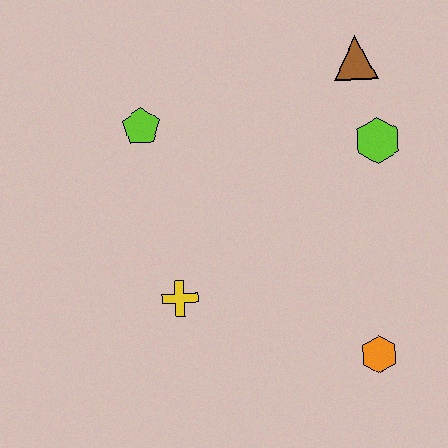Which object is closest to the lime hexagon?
The brown triangle is closest to the lime hexagon.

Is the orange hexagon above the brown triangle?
No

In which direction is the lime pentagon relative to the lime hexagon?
The lime pentagon is to the left of the lime hexagon.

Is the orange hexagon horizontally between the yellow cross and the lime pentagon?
No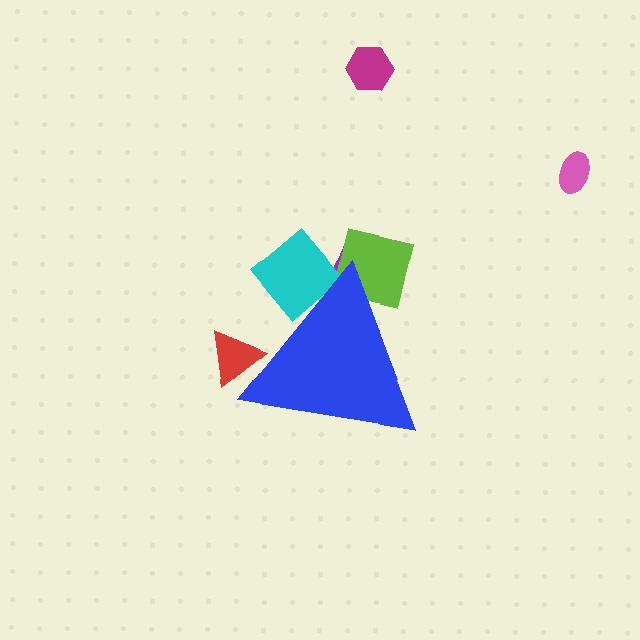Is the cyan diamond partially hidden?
Yes, the cyan diamond is partially hidden behind the blue triangle.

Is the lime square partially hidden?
Yes, the lime square is partially hidden behind the blue triangle.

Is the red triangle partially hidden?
Yes, the red triangle is partially hidden behind the blue triangle.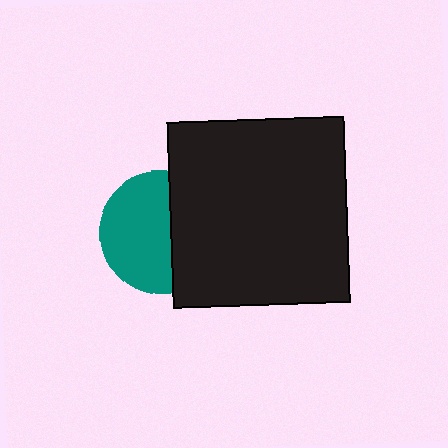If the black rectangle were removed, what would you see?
You would see the complete teal circle.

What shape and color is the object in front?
The object in front is a black rectangle.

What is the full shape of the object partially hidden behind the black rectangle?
The partially hidden object is a teal circle.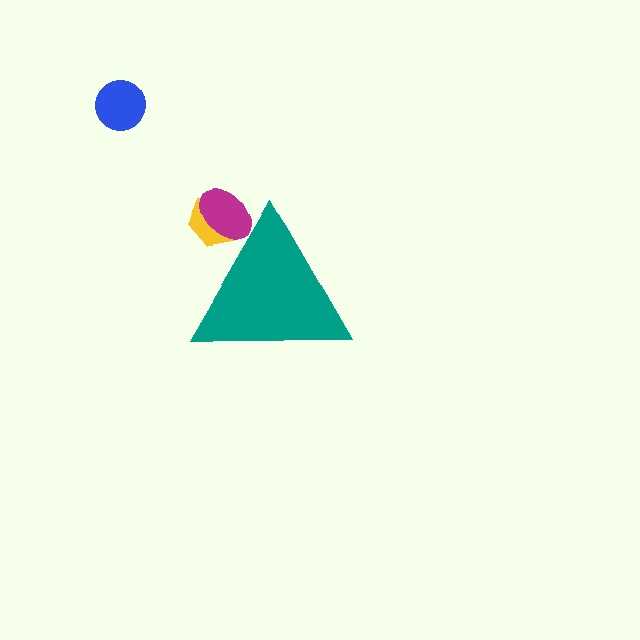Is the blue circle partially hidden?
No, the blue circle is fully visible.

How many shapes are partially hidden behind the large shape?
2 shapes are partially hidden.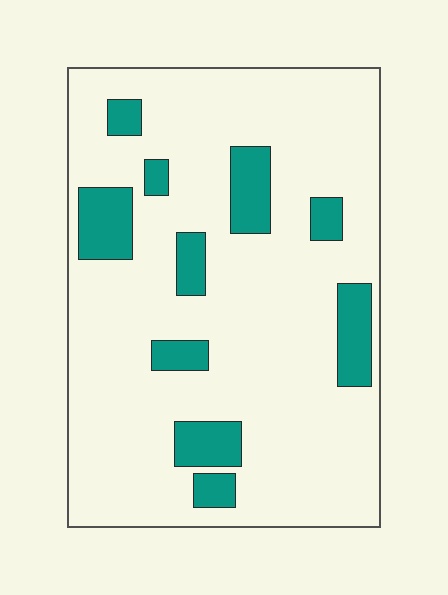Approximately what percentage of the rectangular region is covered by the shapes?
Approximately 15%.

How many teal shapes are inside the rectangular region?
10.